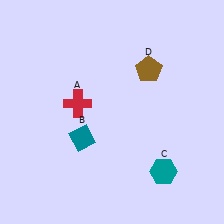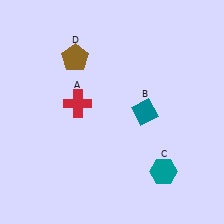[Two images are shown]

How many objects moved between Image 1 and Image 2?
2 objects moved between the two images.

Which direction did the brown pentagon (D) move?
The brown pentagon (D) moved left.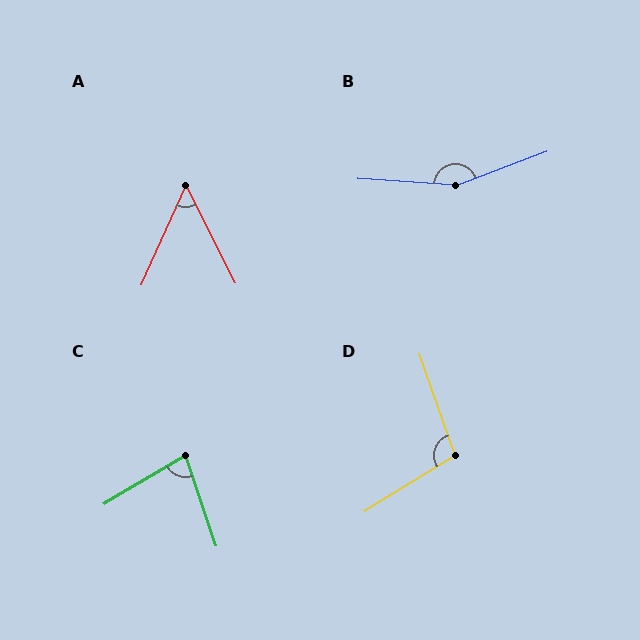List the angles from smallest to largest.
A (51°), C (78°), D (102°), B (155°).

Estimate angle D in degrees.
Approximately 102 degrees.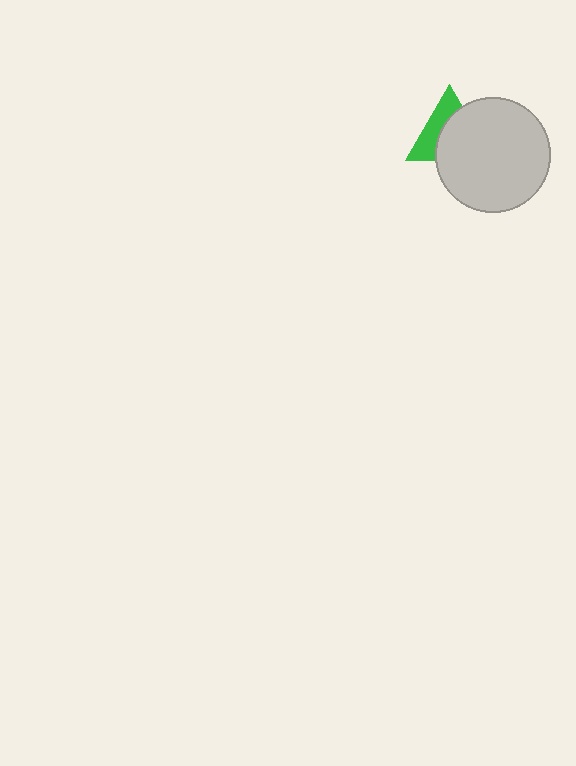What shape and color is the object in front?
The object in front is a light gray circle.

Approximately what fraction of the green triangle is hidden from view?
Roughly 58% of the green triangle is hidden behind the light gray circle.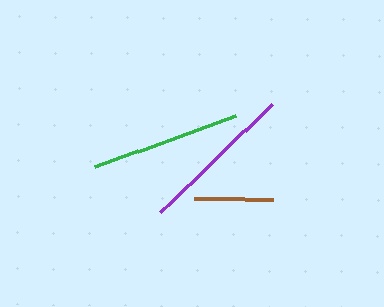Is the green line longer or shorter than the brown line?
The green line is longer than the brown line.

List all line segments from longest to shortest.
From longest to shortest: purple, green, brown.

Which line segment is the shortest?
The brown line is the shortest at approximately 80 pixels.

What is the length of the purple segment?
The purple segment is approximately 156 pixels long.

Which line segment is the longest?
The purple line is the longest at approximately 156 pixels.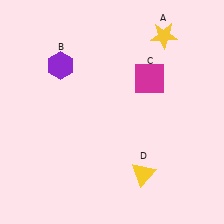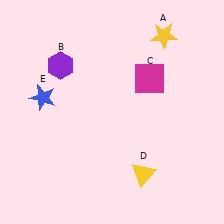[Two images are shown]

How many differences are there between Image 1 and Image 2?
There is 1 difference between the two images.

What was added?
A blue star (E) was added in Image 2.